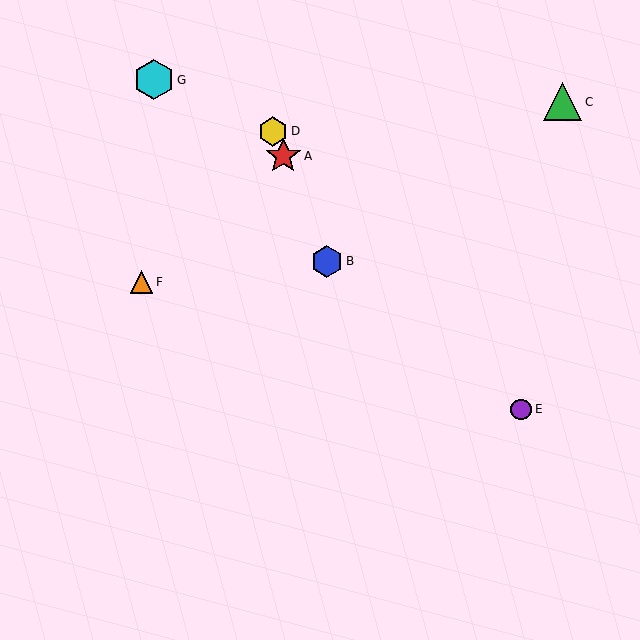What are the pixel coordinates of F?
Object F is at (142, 282).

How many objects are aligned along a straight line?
3 objects (A, B, D) are aligned along a straight line.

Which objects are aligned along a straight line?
Objects A, B, D are aligned along a straight line.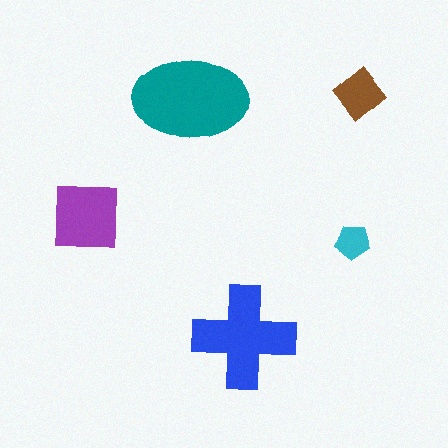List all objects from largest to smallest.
The teal ellipse, the blue cross, the purple square, the brown diamond, the cyan pentagon.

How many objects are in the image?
There are 5 objects in the image.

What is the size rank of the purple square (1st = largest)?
3rd.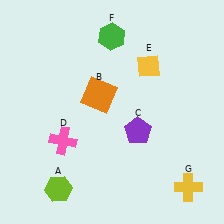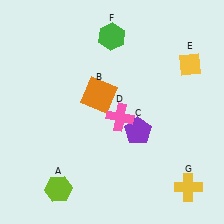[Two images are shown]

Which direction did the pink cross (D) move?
The pink cross (D) moved right.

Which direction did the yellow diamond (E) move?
The yellow diamond (E) moved right.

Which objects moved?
The objects that moved are: the pink cross (D), the yellow diamond (E).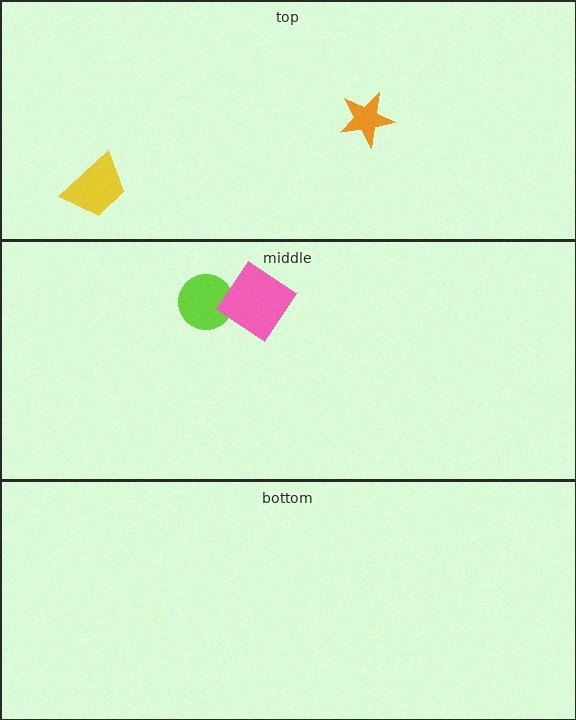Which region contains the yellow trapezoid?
The top region.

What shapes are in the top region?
The yellow trapezoid, the orange star.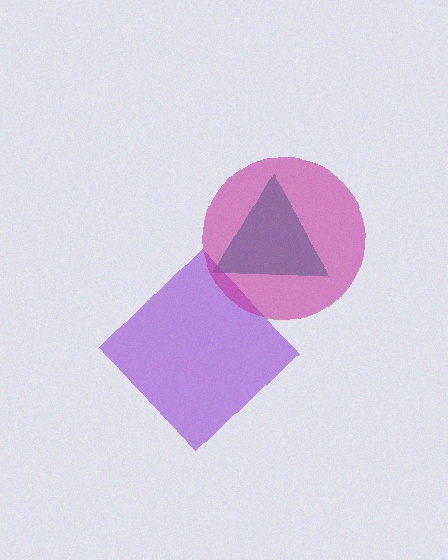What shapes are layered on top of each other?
The layered shapes are: a teal triangle, a purple diamond, a magenta circle.